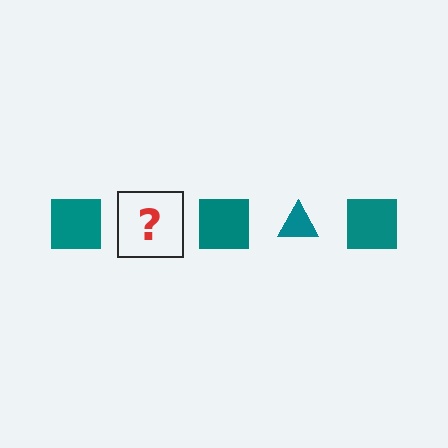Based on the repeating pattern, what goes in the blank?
The blank should be a teal triangle.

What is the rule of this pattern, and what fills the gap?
The rule is that the pattern cycles through square, triangle shapes in teal. The gap should be filled with a teal triangle.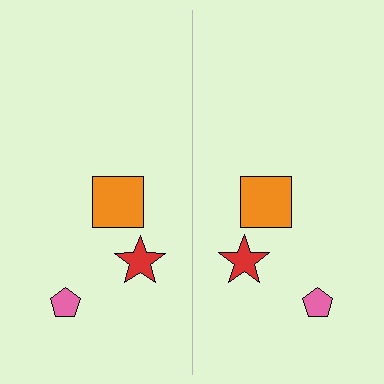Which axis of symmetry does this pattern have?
The pattern has a vertical axis of symmetry running through the center of the image.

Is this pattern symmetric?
Yes, this pattern has bilateral (reflection) symmetry.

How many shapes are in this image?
There are 6 shapes in this image.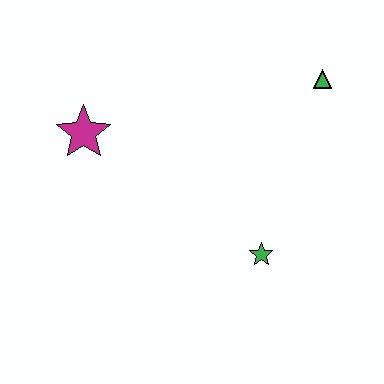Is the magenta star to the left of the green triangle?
Yes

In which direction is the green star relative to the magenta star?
The green star is to the right of the magenta star.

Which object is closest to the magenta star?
The green star is closest to the magenta star.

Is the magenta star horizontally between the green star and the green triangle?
No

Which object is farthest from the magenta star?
The green triangle is farthest from the magenta star.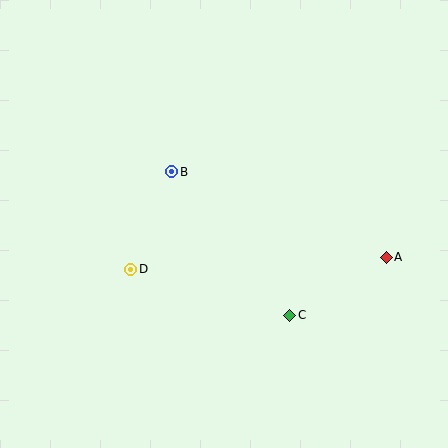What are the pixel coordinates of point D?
Point D is at (131, 269).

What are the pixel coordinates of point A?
Point A is at (386, 257).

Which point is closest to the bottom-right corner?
Point A is closest to the bottom-right corner.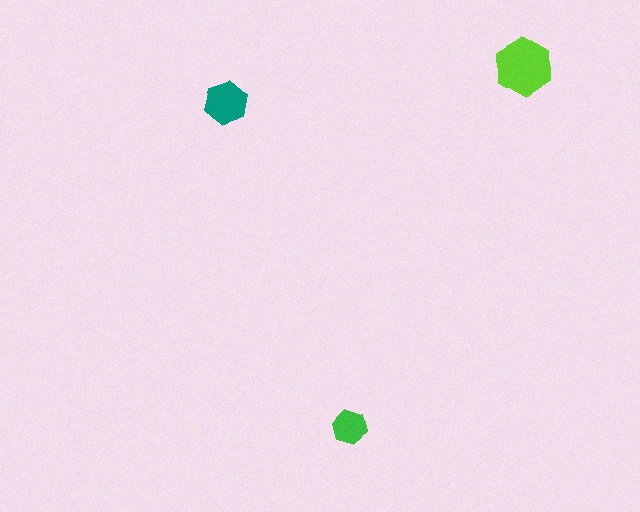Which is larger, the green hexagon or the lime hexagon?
The lime one.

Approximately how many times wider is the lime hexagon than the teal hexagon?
About 1.5 times wider.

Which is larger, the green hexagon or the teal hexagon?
The teal one.